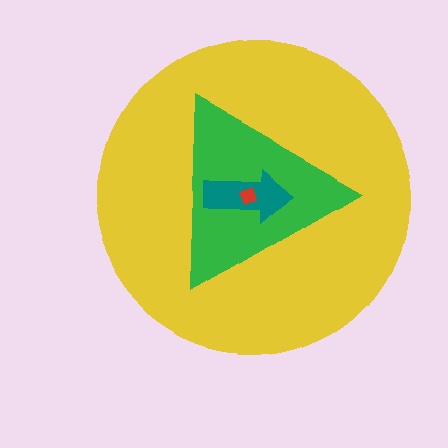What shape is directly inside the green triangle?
The teal arrow.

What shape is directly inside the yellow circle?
The green triangle.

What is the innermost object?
The red square.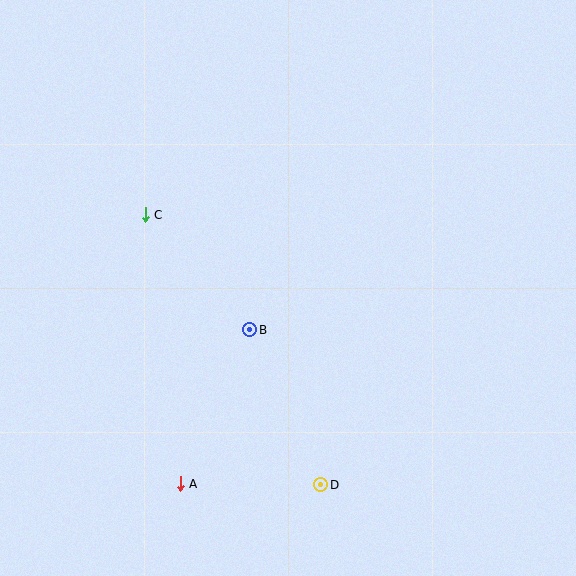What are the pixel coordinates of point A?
Point A is at (180, 484).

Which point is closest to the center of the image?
Point B at (250, 330) is closest to the center.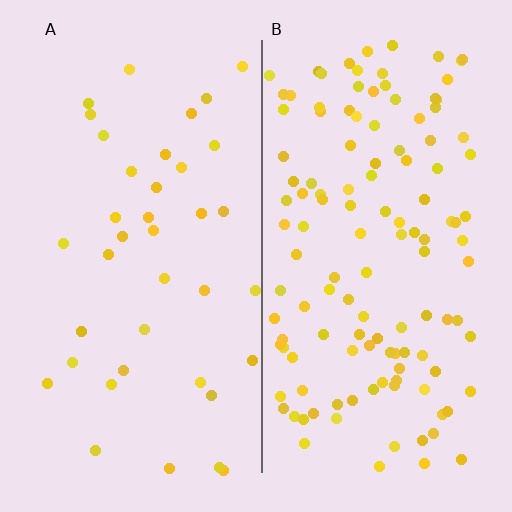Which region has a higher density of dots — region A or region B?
B (the right).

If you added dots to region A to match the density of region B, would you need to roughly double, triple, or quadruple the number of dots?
Approximately triple.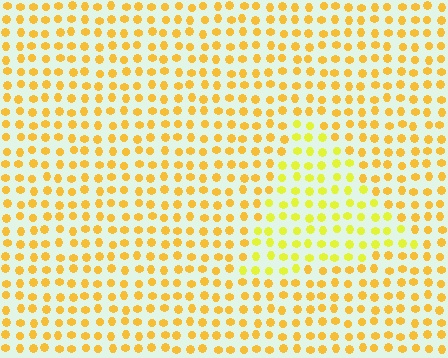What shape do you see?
I see a triangle.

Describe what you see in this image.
The image is filled with small yellow elements in a uniform arrangement. A triangle-shaped region is visible where the elements are tinted to a slightly different hue, forming a subtle color boundary.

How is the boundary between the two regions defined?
The boundary is defined purely by a slight shift in hue (about 24 degrees). Spacing, size, and orientation are identical on both sides.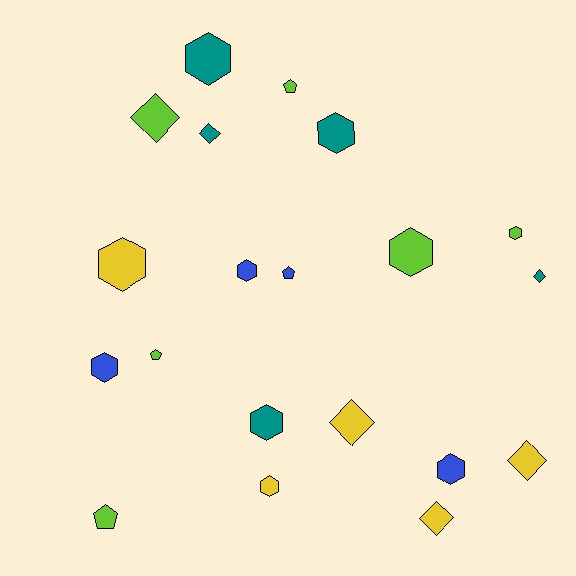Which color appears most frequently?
Lime, with 6 objects.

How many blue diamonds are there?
There are no blue diamonds.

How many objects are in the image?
There are 20 objects.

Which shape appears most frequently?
Hexagon, with 10 objects.